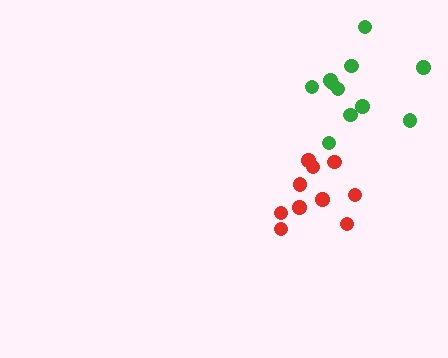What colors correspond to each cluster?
The clusters are colored: green, red.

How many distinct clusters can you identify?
There are 2 distinct clusters.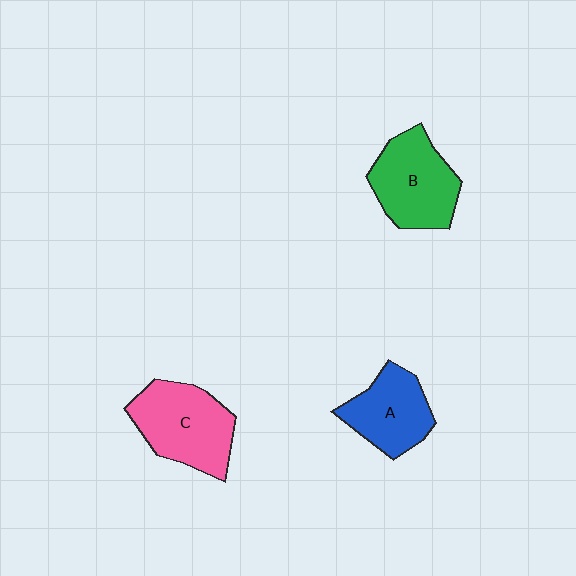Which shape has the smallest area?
Shape A (blue).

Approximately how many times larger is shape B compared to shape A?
Approximately 1.2 times.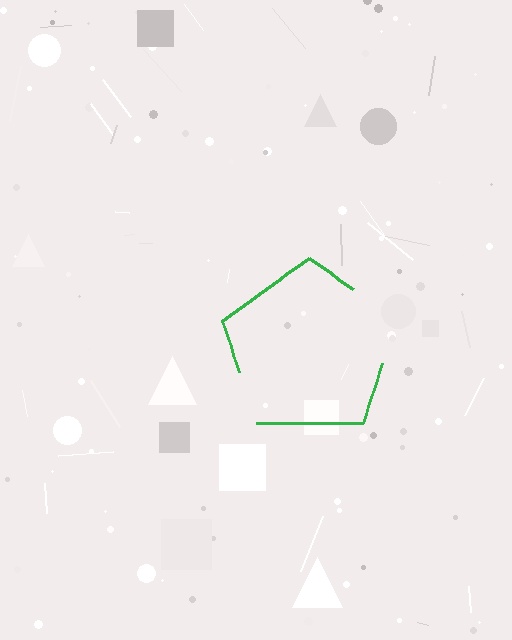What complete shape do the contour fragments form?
The contour fragments form a pentagon.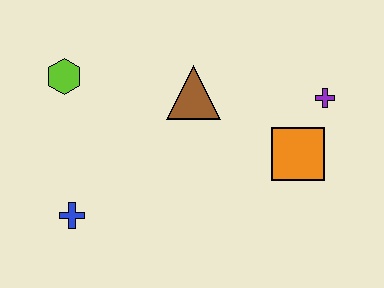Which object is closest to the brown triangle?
The orange square is closest to the brown triangle.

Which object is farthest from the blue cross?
The purple cross is farthest from the blue cross.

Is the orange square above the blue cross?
Yes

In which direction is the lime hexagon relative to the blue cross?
The lime hexagon is above the blue cross.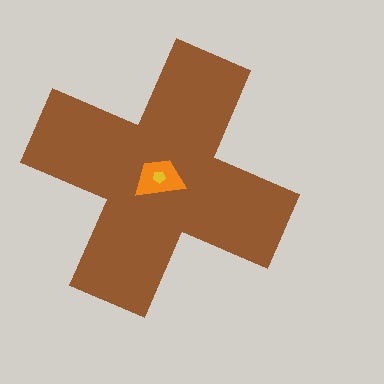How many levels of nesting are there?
3.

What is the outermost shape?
The brown cross.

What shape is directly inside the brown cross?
The orange trapezoid.